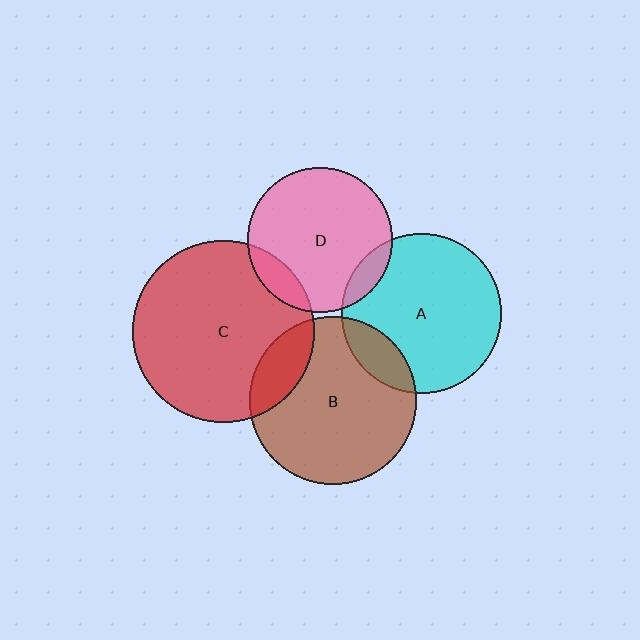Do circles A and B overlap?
Yes.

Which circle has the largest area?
Circle C (red).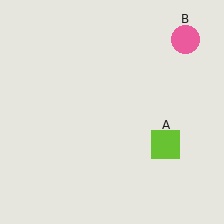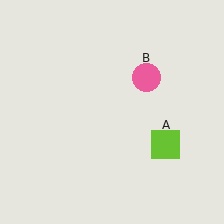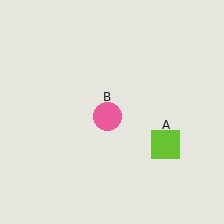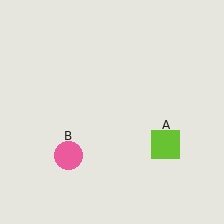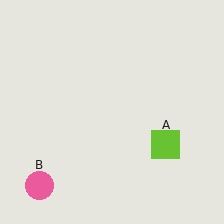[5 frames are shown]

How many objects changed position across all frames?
1 object changed position: pink circle (object B).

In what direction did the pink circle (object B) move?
The pink circle (object B) moved down and to the left.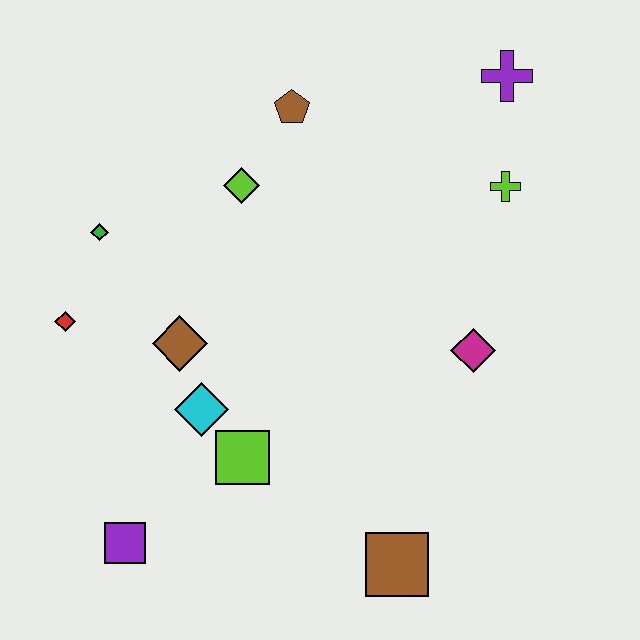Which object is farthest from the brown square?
The purple cross is farthest from the brown square.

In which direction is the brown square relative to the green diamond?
The brown square is below the green diamond.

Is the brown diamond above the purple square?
Yes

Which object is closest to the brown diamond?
The cyan diamond is closest to the brown diamond.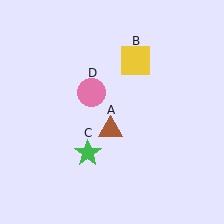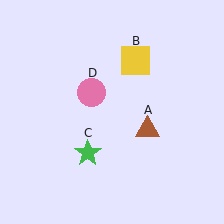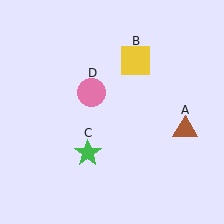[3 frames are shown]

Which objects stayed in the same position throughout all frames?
Yellow square (object B) and green star (object C) and pink circle (object D) remained stationary.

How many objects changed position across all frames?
1 object changed position: brown triangle (object A).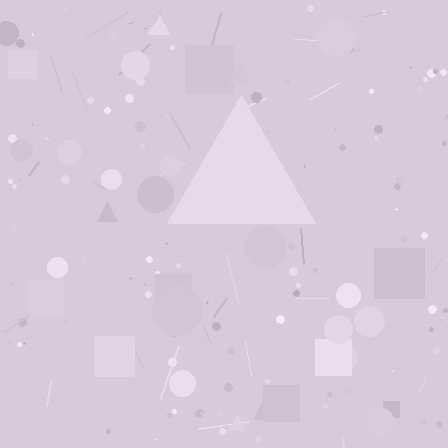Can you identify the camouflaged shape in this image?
The camouflaged shape is a triangle.